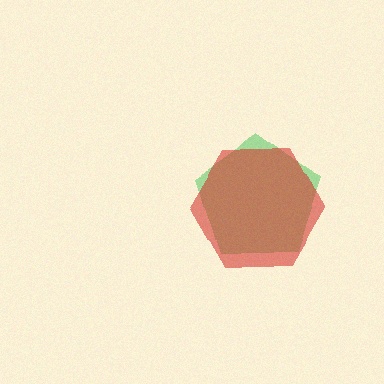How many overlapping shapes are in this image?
There are 2 overlapping shapes in the image.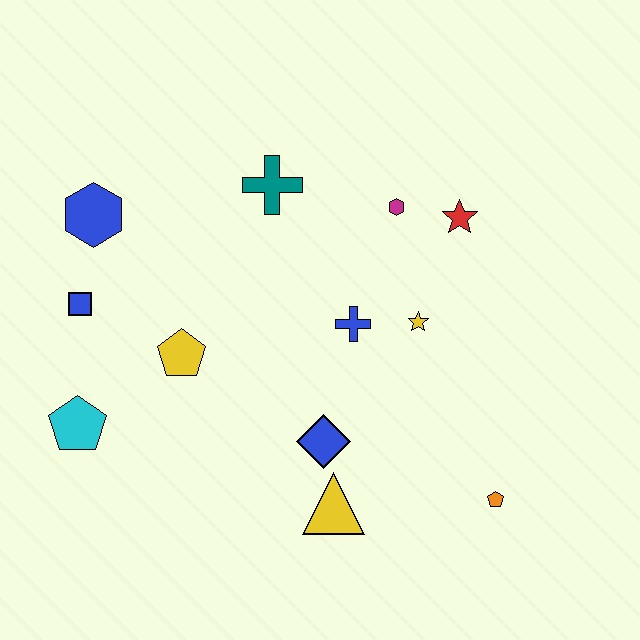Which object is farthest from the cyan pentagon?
The red star is farthest from the cyan pentagon.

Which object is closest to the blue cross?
The yellow star is closest to the blue cross.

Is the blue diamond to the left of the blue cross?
Yes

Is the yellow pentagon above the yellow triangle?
Yes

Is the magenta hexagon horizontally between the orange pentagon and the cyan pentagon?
Yes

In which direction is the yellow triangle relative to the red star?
The yellow triangle is below the red star.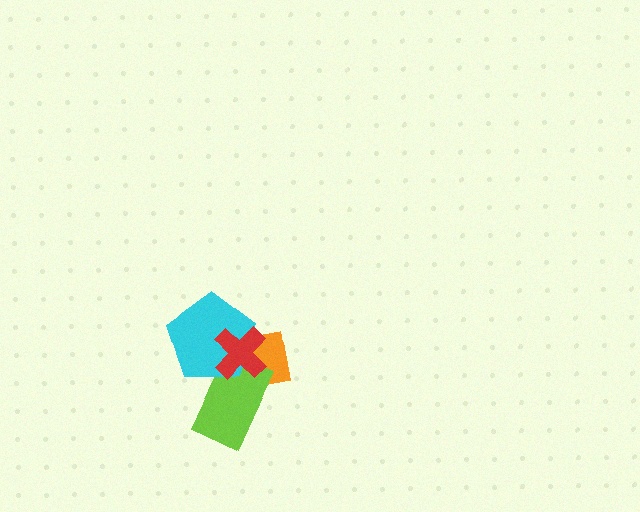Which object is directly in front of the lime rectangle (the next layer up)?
The cyan pentagon is directly in front of the lime rectangle.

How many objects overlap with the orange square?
3 objects overlap with the orange square.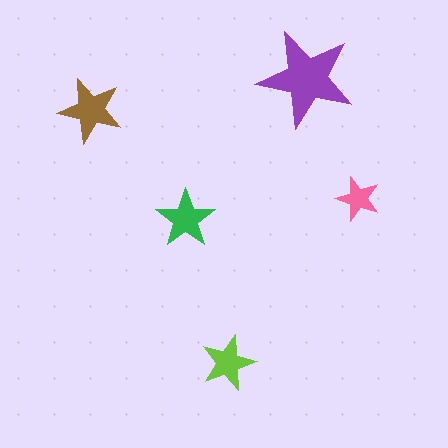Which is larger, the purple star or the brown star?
The purple one.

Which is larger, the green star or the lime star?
The green one.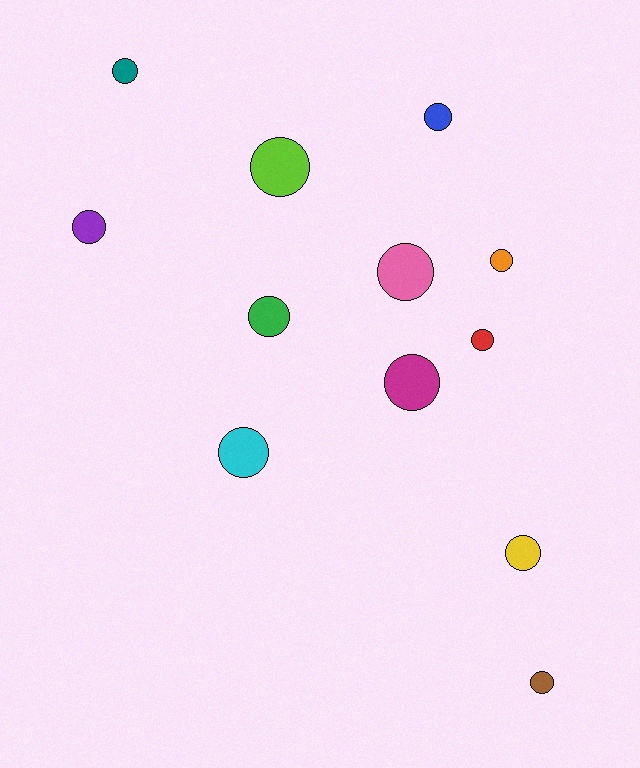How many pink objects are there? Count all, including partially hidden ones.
There is 1 pink object.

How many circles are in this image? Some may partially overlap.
There are 12 circles.